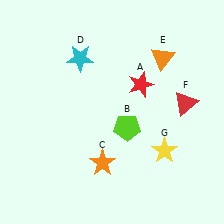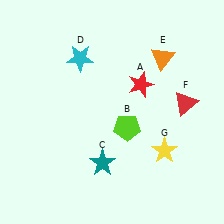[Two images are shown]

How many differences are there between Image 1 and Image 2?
There is 1 difference between the two images.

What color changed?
The star (C) changed from orange in Image 1 to teal in Image 2.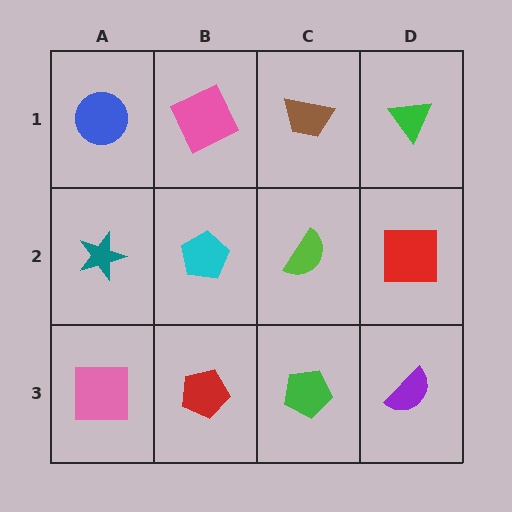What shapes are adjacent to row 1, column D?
A red square (row 2, column D), a brown trapezoid (row 1, column C).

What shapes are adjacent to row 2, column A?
A blue circle (row 1, column A), a pink square (row 3, column A), a cyan pentagon (row 2, column B).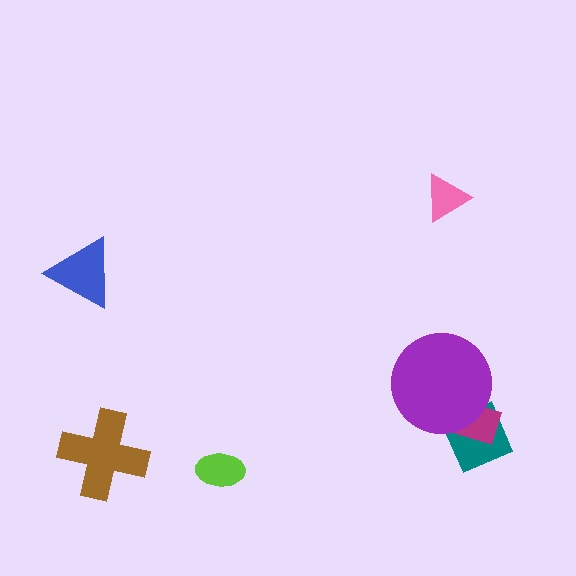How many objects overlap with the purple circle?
2 objects overlap with the purple circle.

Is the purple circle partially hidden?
No, no other shape covers it.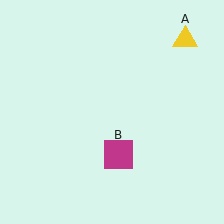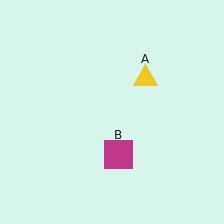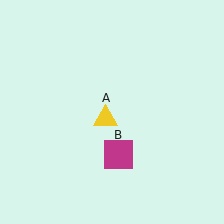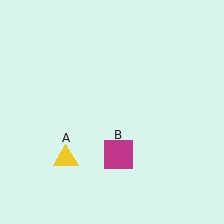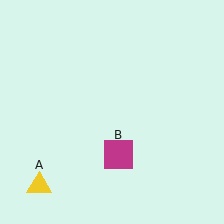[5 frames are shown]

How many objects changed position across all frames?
1 object changed position: yellow triangle (object A).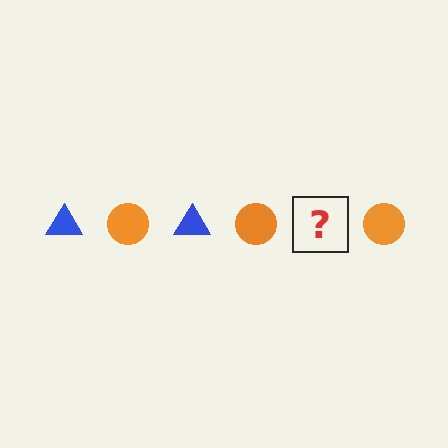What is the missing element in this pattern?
The missing element is a blue triangle.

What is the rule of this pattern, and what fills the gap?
The rule is that the pattern alternates between blue triangle and orange circle. The gap should be filled with a blue triangle.